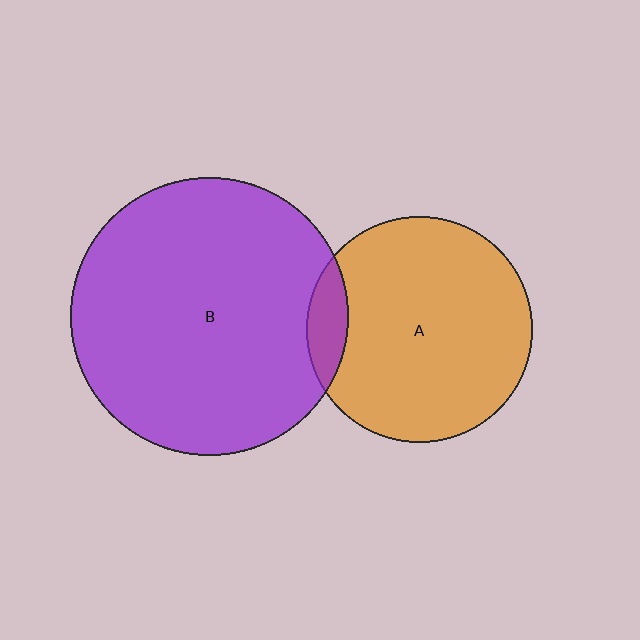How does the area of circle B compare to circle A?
Approximately 1.5 times.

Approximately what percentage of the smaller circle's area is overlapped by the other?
Approximately 10%.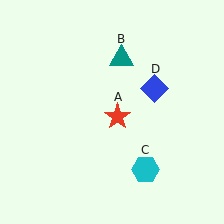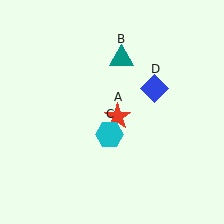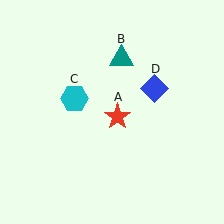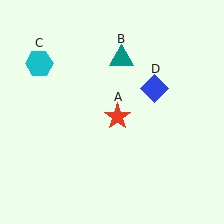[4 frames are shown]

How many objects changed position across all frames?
1 object changed position: cyan hexagon (object C).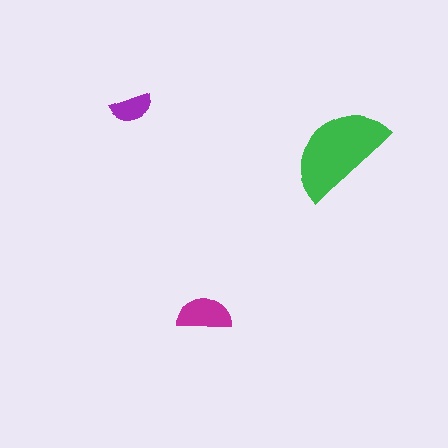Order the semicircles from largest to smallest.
the green one, the magenta one, the purple one.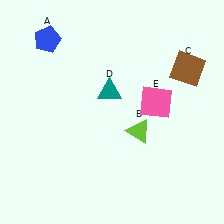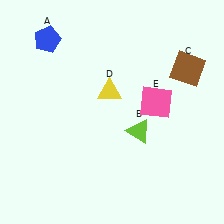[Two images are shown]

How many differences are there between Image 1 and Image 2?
There is 1 difference between the two images.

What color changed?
The triangle (D) changed from teal in Image 1 to yellow in Image 2.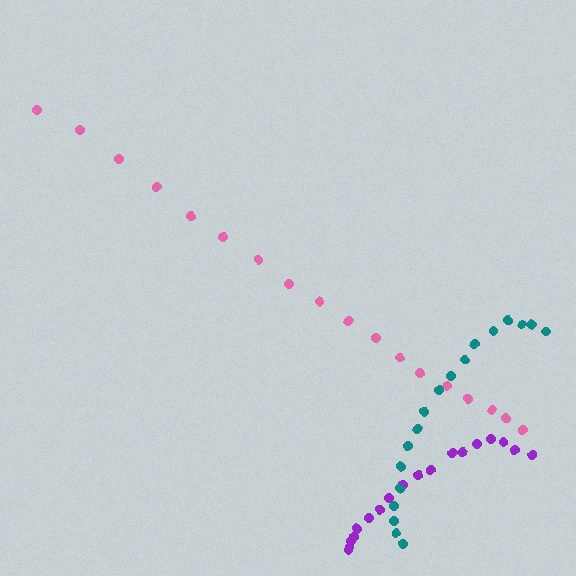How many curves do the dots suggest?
There are 3 distinct paths.